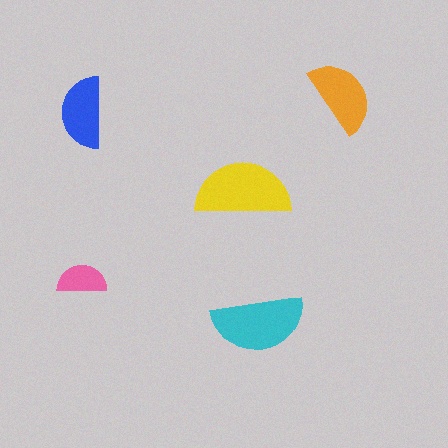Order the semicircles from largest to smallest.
the yellow one, the cyan one, the orange one, the blue one, the pink one.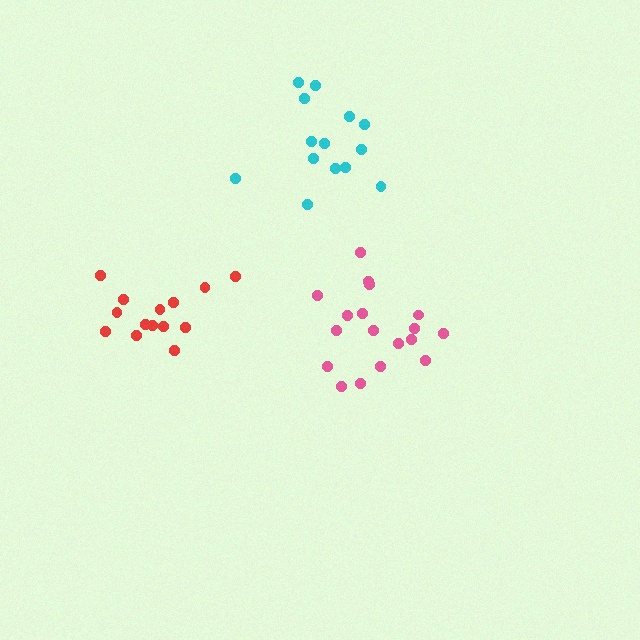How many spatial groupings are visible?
There are 3 spatial groupings.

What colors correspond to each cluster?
The clusters are colored: cyan, pink, red.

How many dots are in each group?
Group 1: 14 dots, Group 2: 18 dots, Group 3: 14 dots (46 total).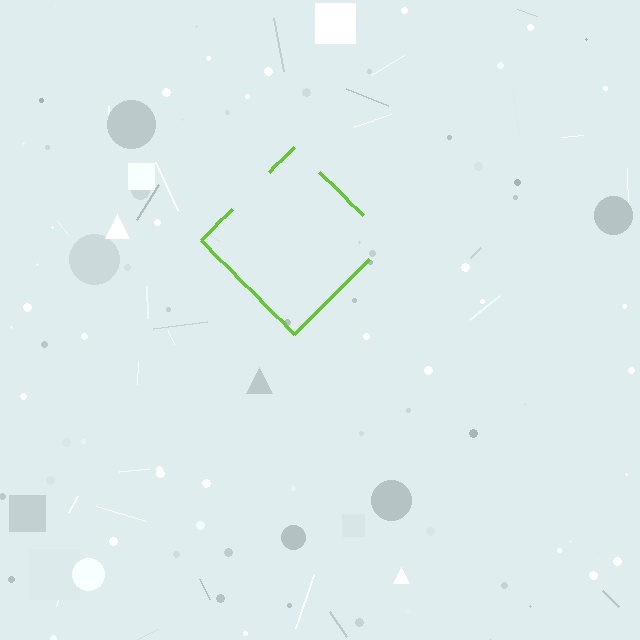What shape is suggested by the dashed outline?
The dashed outline suggests a diamond.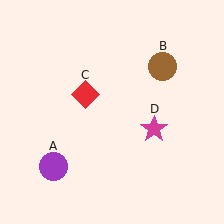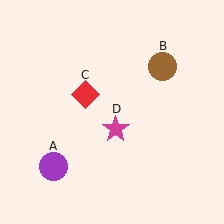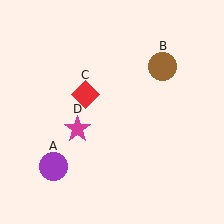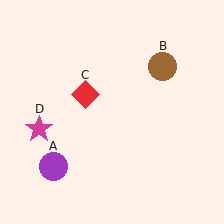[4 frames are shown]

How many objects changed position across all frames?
1 object changed position: magenta star (object D).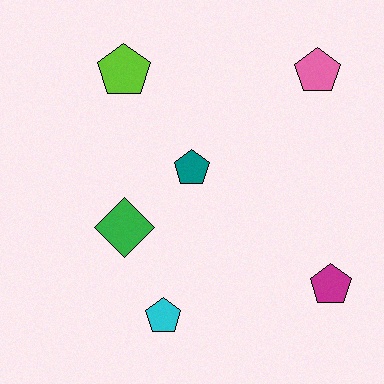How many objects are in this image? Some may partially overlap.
There are 6 objects.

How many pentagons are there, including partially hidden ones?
There are 5 pentagons.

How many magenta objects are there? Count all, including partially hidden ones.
There is 1 magenta object.